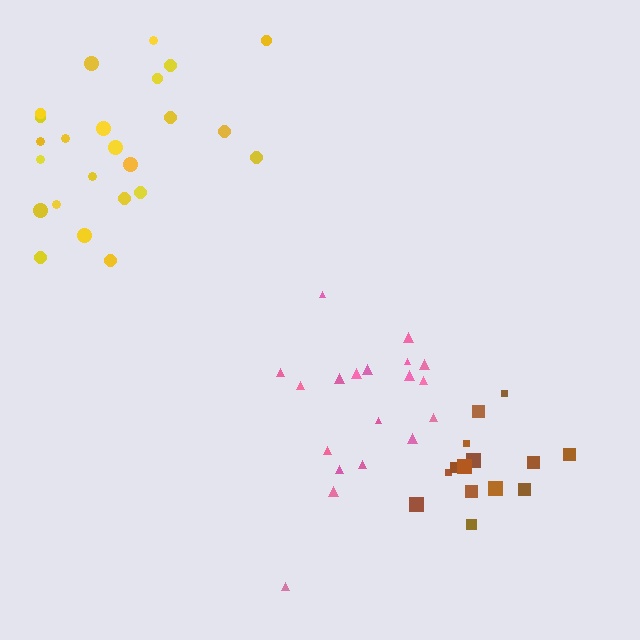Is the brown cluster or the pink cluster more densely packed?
Brown.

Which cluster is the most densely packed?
Brown.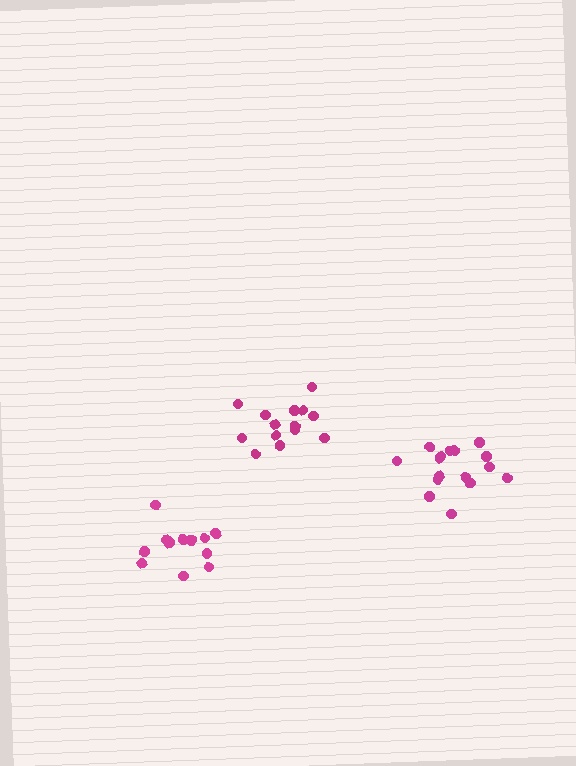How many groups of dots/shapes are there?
There are 3 groups.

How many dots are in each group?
Group 1: 14 dots, Group 2: 16 dots, Group 3: 12 dots (42 total).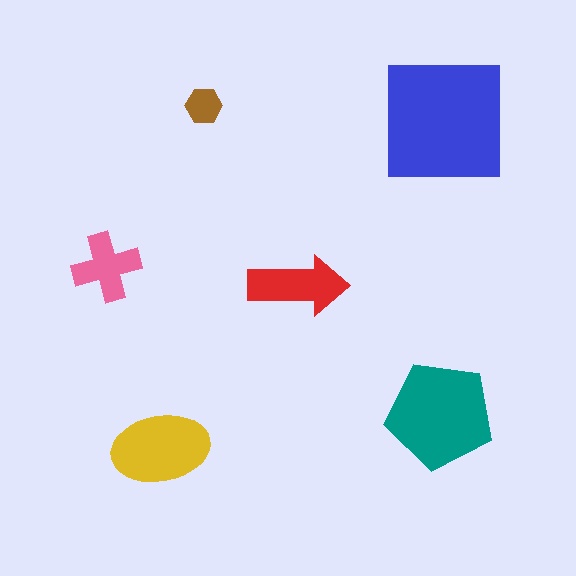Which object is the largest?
The blue square.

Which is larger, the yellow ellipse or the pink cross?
The yellow ellipse.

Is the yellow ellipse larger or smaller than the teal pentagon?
Smaller.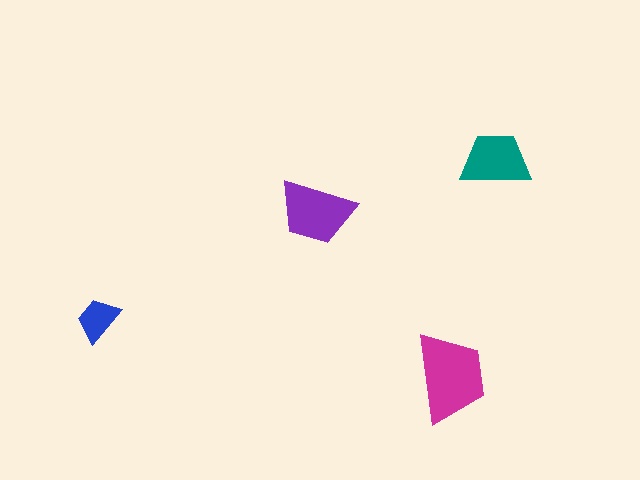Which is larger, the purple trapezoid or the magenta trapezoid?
The magenta one.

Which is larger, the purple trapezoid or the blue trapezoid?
The purple one.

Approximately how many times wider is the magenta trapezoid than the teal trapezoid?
About 1.5 times wider.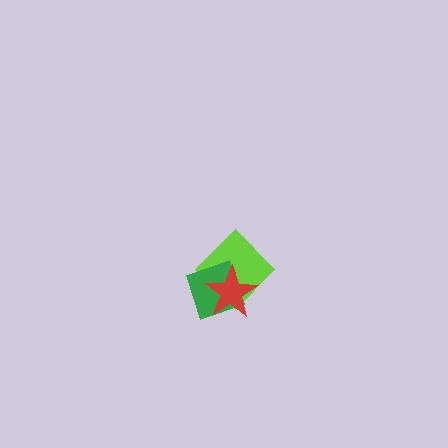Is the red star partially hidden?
No, no other shape covers it.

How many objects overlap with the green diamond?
2 objects overlap with the green diamond.